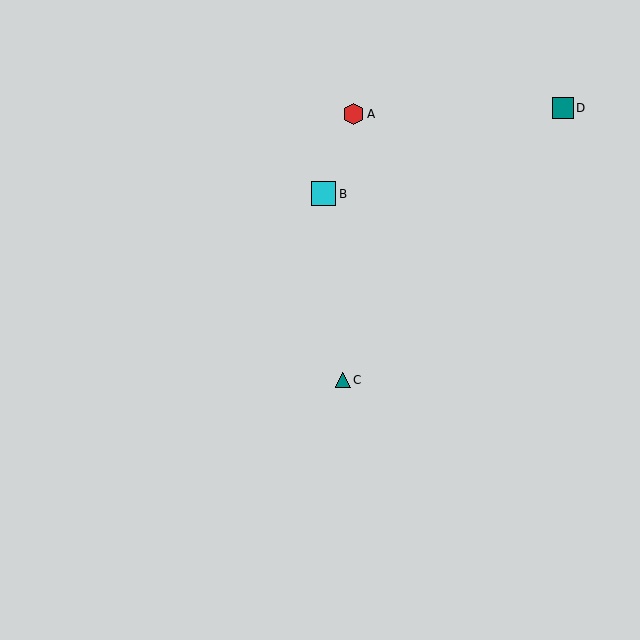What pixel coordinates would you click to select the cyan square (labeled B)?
Click at (324, 194) to select the cyan square B.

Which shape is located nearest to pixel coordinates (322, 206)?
The cyan square (labeled B) at (324, 194) is nearest to that location.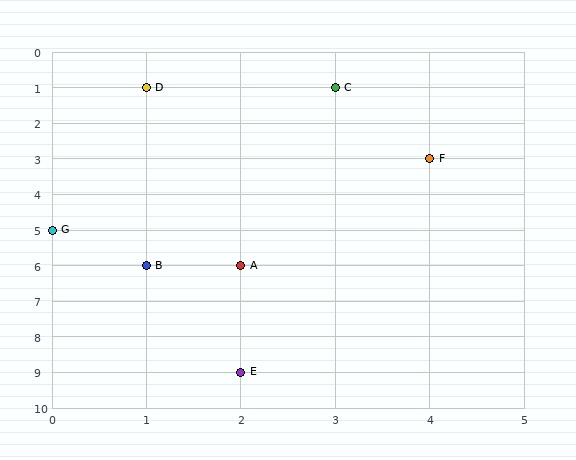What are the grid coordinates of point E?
Point E is at grid coordinates (2, 9).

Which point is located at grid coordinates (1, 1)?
Point D is at (1, 1).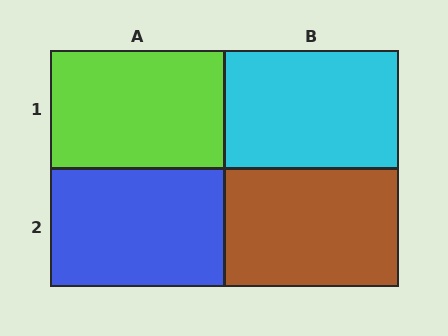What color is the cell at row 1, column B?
Cyan.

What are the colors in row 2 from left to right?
Blue, brown.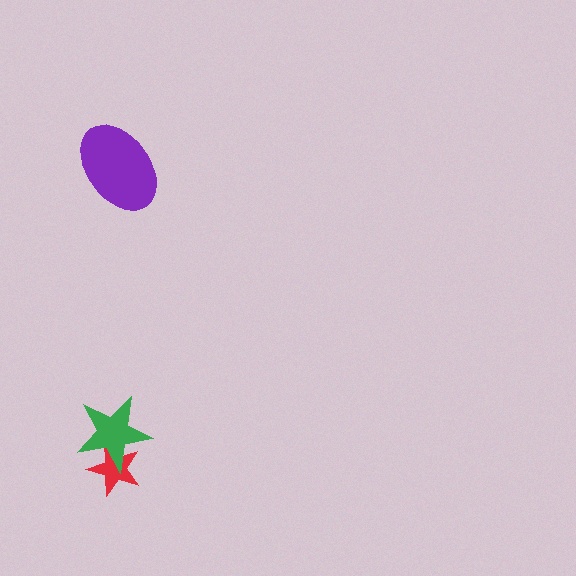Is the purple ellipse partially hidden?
No, no other shape covers it.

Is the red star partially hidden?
Yes, it is partially covered by another shape.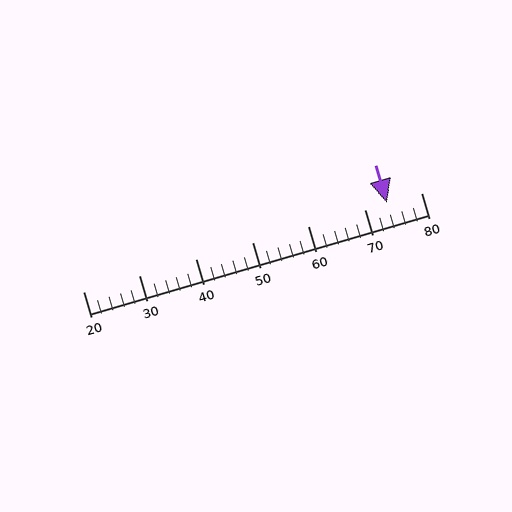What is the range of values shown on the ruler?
The ruler shows values from 20 to 80.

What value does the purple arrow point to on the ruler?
The purple arrow points to approximately 74.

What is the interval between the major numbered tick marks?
The major tick marks are spaced 10 units apart.